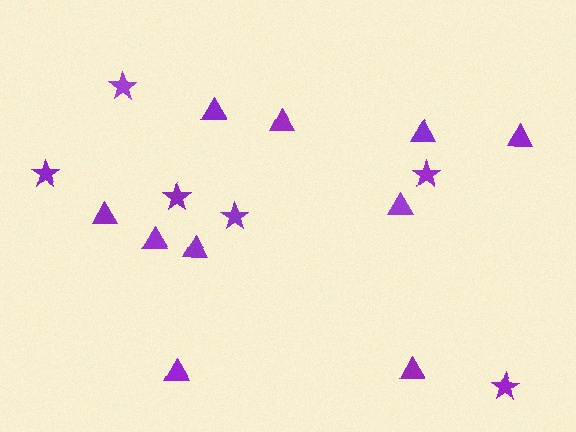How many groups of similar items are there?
There are 2 groups: one group of triangles (10) and one group of stars (6).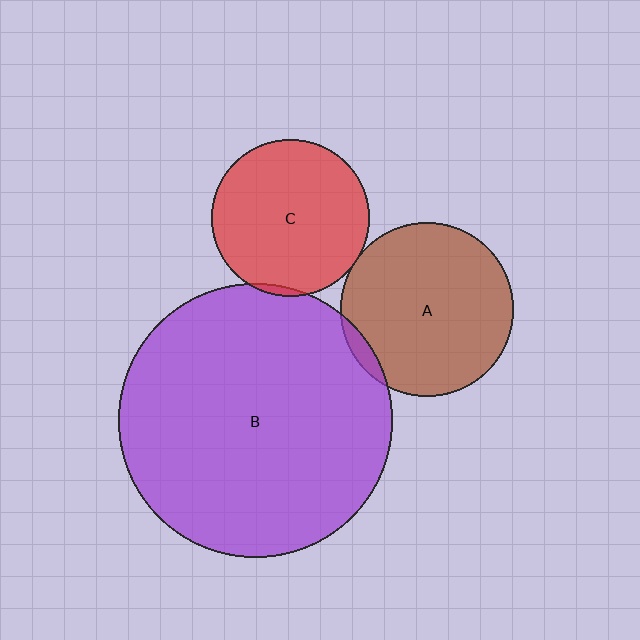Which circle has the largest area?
Circle B (purple).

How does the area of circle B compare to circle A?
Approximately 2.5 times.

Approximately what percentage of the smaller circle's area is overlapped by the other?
Approximately 5%.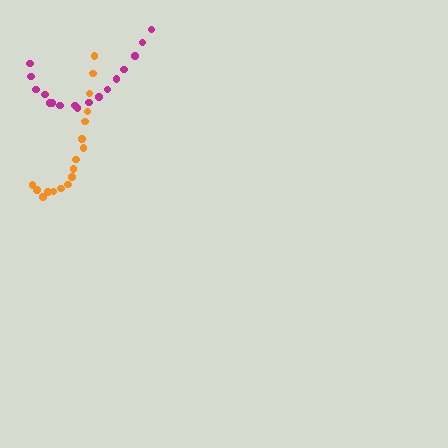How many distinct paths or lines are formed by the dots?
There are 2 distinct paths.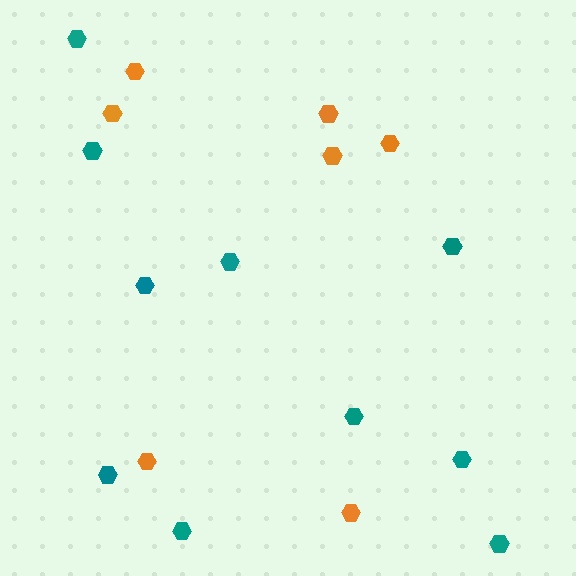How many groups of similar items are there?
There are 2 groups: one group of orange hexagons (7) and one group of teal hexagons (10).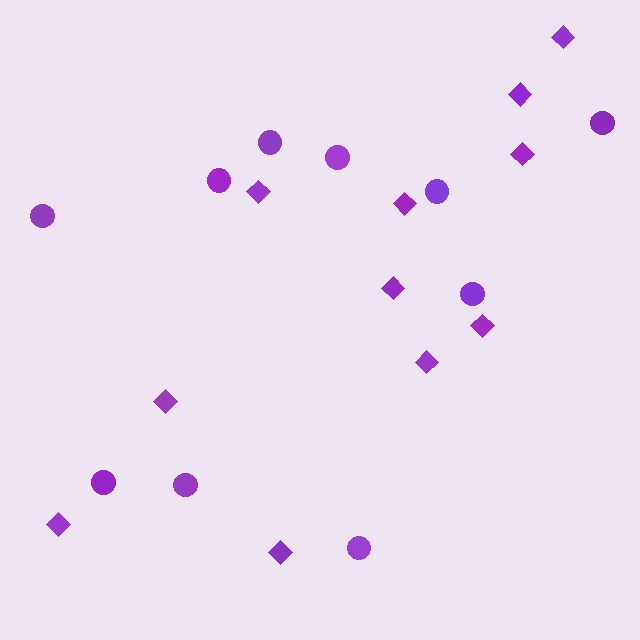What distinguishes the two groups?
There are 2 groups: one group of diamonds (11) and one group of circles (10).